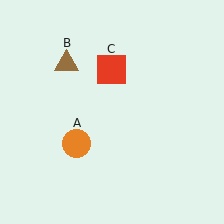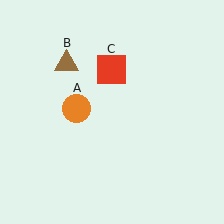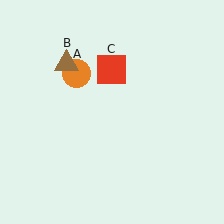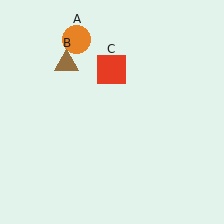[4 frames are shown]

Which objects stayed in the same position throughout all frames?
Brown triangle (object B) and red square (object C) remained stationary.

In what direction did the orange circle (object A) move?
The orange circle (object A) moved up.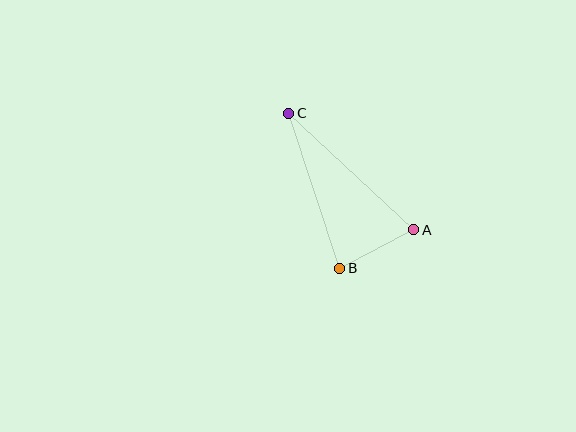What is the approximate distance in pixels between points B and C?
The distance between B and C is approximately 163 pixels.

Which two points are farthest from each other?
Points A and C are farthest from each other.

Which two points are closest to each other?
Points A and B are closest to each other.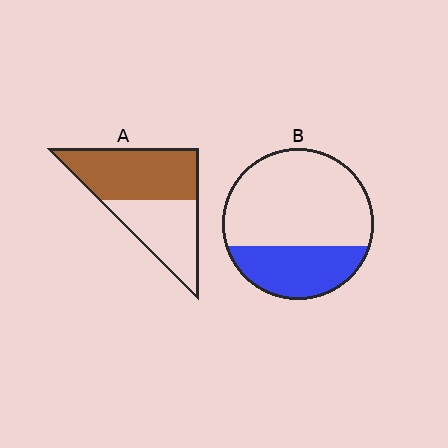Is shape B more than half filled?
No.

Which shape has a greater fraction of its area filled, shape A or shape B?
Shape A.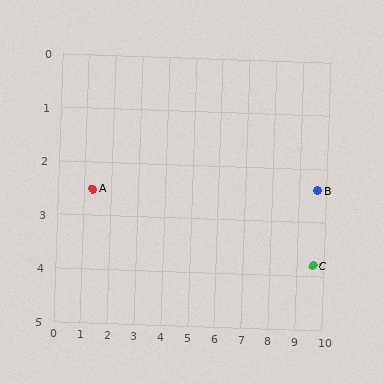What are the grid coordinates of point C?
Point C is at approximately (9.6, 3.8).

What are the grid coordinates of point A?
Point A is at approximately (1.3, 2.5).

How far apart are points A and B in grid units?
Points A and B are about 8.4 grid units apart.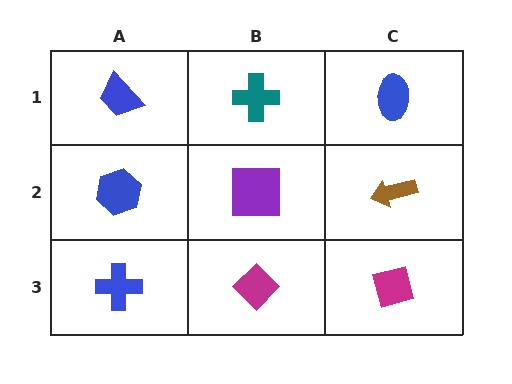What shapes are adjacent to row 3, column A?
A blue hexagon (row 2, column A), a magenta diamond (row 3, column B).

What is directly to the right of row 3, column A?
A magenta diamond.